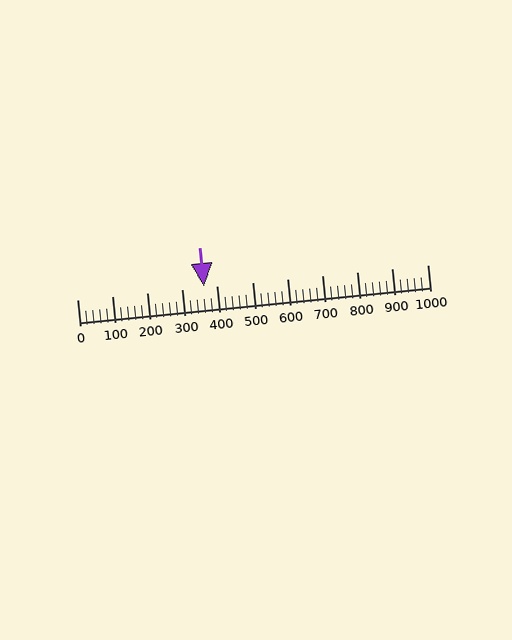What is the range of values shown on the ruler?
The ruler shows values from 0 to 1000.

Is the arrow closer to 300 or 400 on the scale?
The arrow is closer to 400.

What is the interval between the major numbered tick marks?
The major tick marks are spaced 100 units apart.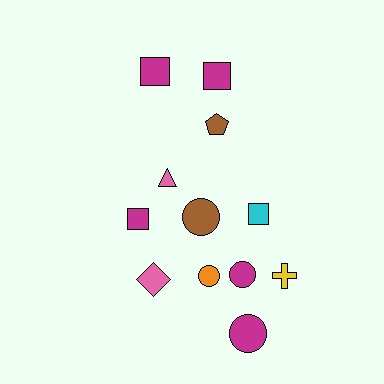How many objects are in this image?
There are 12 objects.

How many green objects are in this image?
There are no green objects.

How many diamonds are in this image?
There is 1 diamond.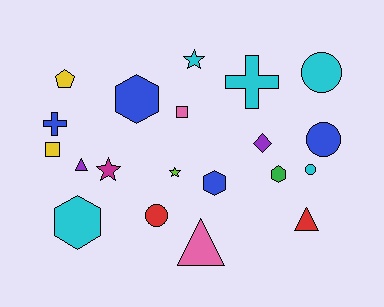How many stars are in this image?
There are 3 stars.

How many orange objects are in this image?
There are no orange objects.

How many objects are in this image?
There are 20 objects.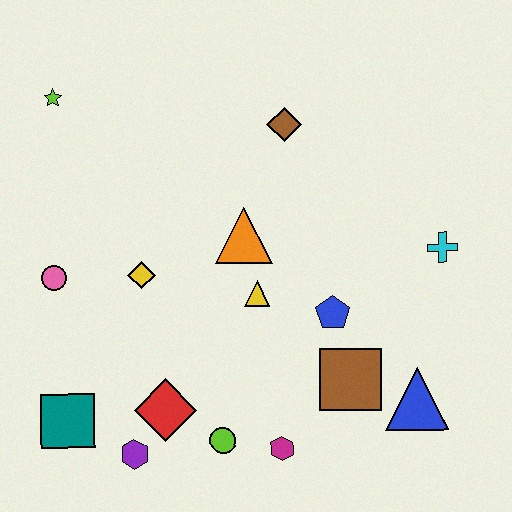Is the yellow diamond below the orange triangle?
Yes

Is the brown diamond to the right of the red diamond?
Yes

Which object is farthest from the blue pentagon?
The lime star is farthest from the blue pentagon.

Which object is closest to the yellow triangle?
The orange triangle is closest to the yellow triangle.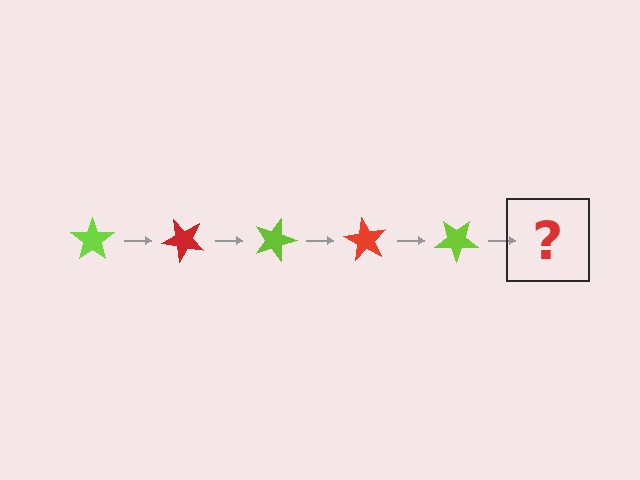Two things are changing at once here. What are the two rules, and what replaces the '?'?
The two rules are that it rotates 45 degrees each step and the color cycles through lime and red. The '?' should be a red star, rotated 225 degrees from the start.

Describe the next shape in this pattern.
It should be a red star, rotated 225 degrees from the start.